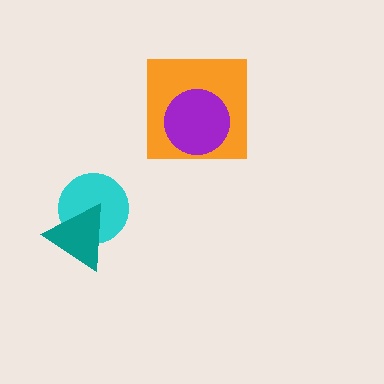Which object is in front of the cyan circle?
The teal triangle is in front of the cyan circle.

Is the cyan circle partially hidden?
Yes, it is partially covered by another shape.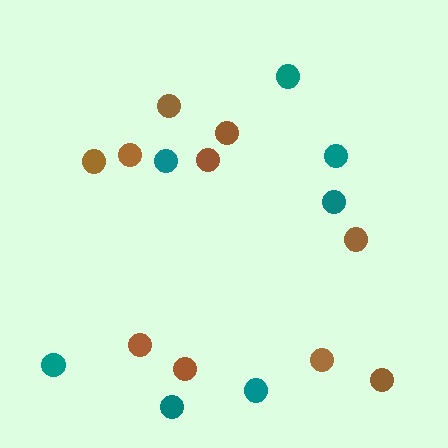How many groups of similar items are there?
There are 2 groups: one group of brown circles (10) and one group of teal circles (7).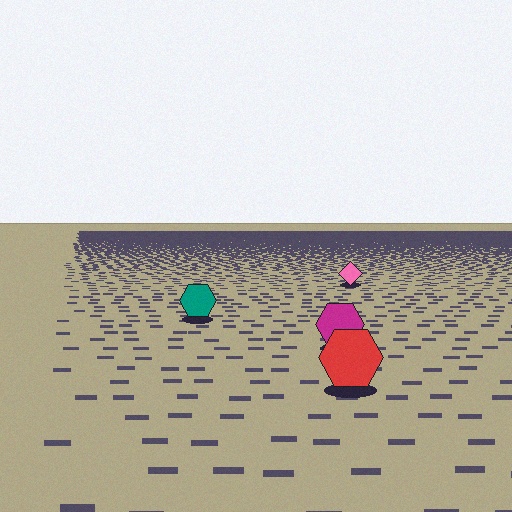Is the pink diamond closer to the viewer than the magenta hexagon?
No. The magenta hexagon is closer — you can tell from the texture gradient: the ground texture is coarser near it.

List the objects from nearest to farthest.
From nearest to farthest: the red hexagon, the magenta hexagon, the teal hexagon, the pink diamond.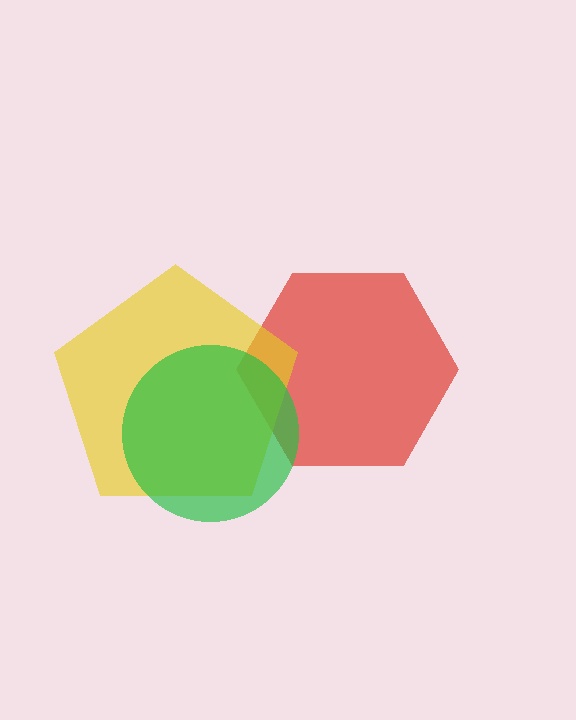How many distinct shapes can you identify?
There are 3 distinct shapes: a red hexagon, a yellow pentagon, a green circle.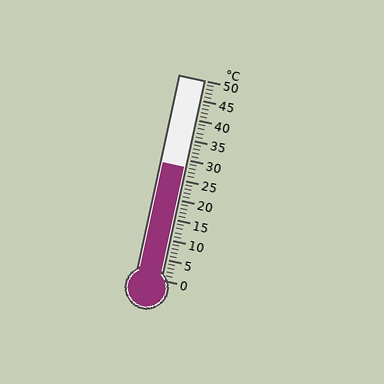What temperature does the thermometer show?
The thermometer shows approximately 28°C.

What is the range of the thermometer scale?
The thermometer scale ranges from 0°C to 50°C.